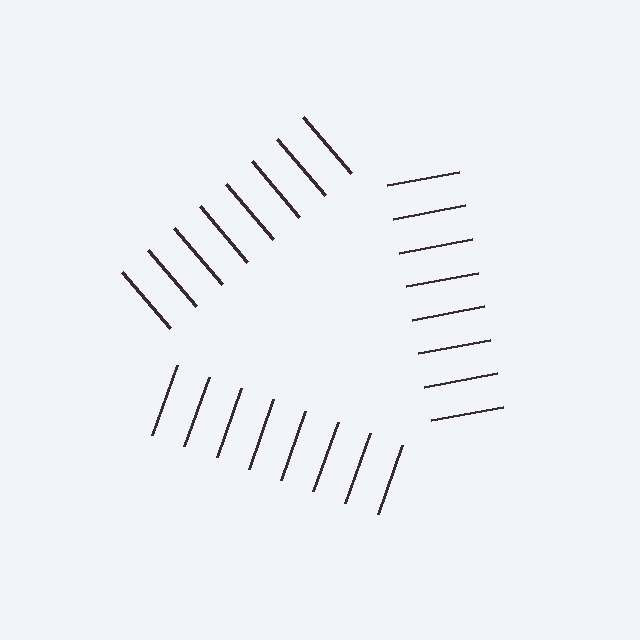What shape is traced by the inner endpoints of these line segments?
An illusory triangle — the line segments terminate on its edges but no continuous stroke is drawn.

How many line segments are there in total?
24 — 8 along each of the 3 edges.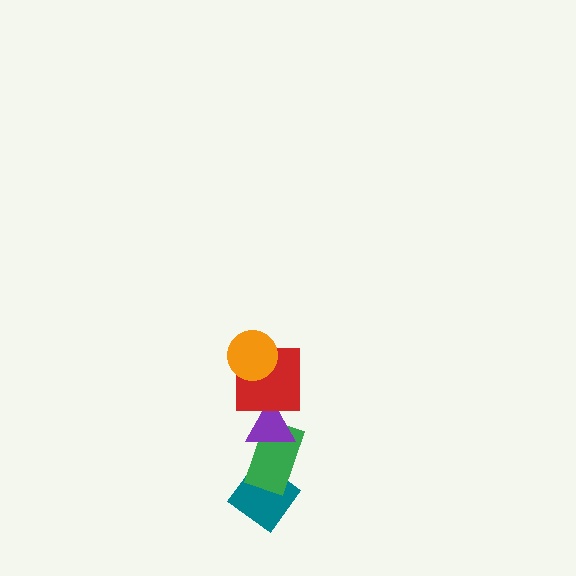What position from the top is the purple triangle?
The purple triangle is 3rd from the top.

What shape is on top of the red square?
The orange circle is on top of the red square.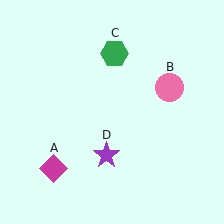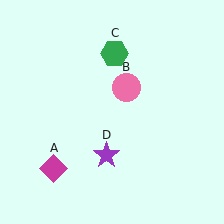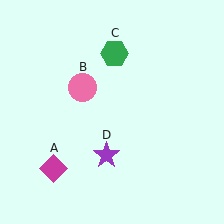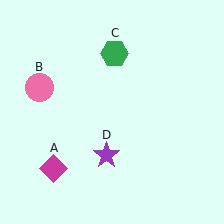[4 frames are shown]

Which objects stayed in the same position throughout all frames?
Magenta diamond (object A) and green hexagon (object C) and purple star (object D) remained stationary.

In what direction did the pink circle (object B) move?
The pink circle (object B) moved left.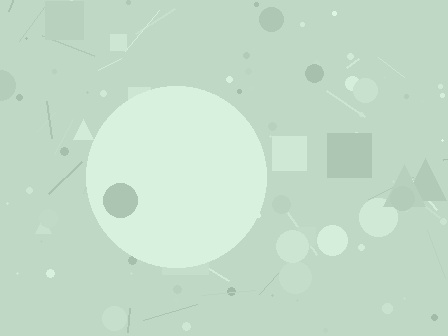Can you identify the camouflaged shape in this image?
The camouflaged shape is a circle.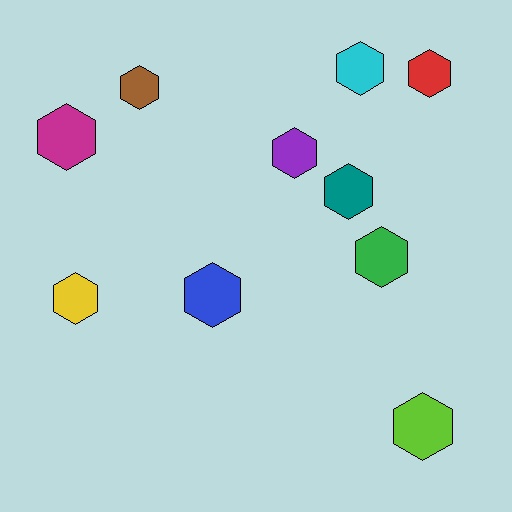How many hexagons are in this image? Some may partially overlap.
There are 10 hexagons.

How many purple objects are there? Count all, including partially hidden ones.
There is 1 purple object.